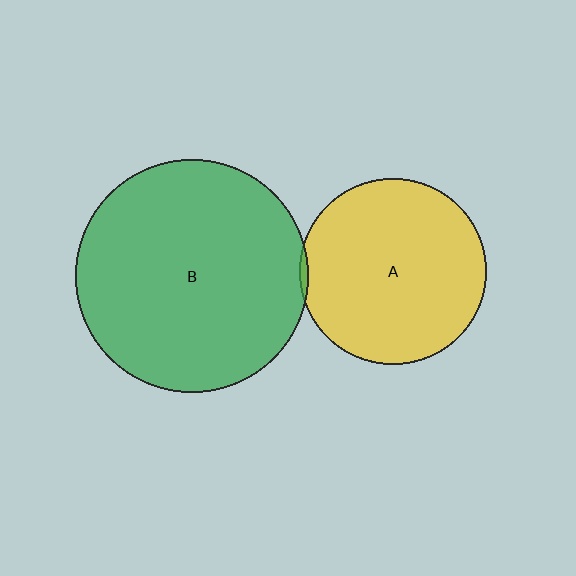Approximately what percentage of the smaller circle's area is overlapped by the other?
Approximately 5%.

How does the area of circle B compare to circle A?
Approximately 1.6 times.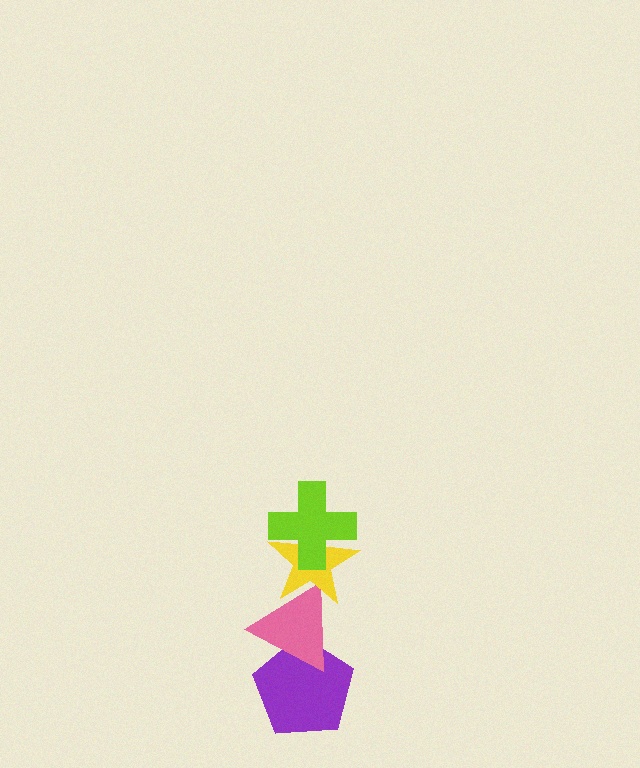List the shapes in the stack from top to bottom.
From top to bottom: the lime cross, the yellow star, the pink triangle, the purple pentagon.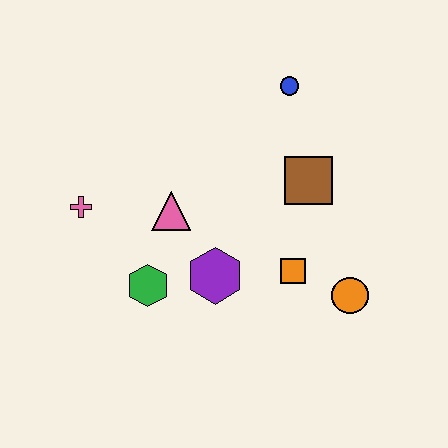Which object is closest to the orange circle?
The orange square is closest to the orange circle.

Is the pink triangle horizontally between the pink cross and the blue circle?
Yes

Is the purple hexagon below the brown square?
Yes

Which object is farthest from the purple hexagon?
The blue circle is farthest from the purple hexagon.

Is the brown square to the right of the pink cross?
Yes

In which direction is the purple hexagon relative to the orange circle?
The purple hexagon is to the left of the orange circle.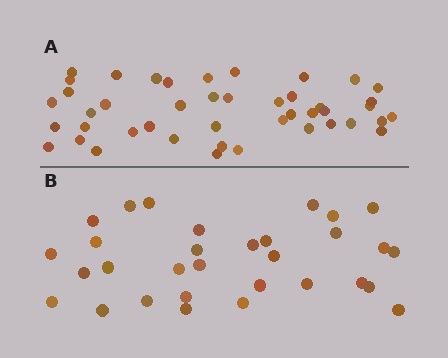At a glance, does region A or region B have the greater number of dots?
Region A (the top region) has more dots.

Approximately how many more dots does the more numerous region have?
Region A has approximately 15 more dots than region B.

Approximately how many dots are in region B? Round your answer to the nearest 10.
About 30 dots. (The exact count is 31, which rounds to 30.)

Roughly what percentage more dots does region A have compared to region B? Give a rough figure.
About 40% more.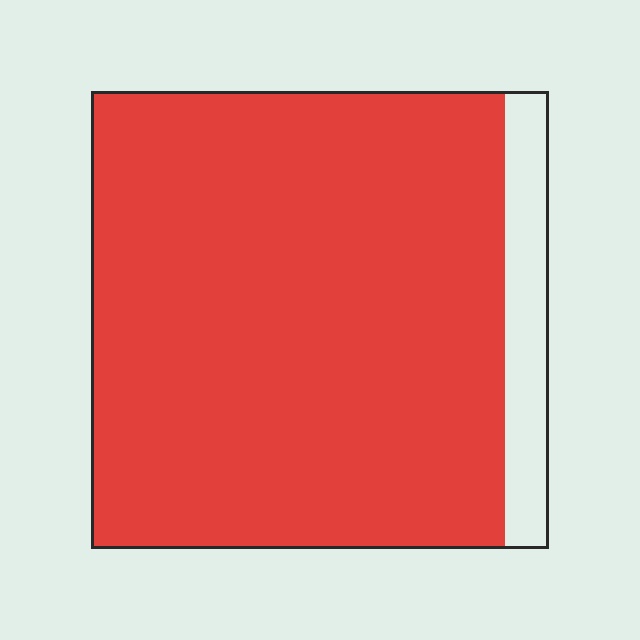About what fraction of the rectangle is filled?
About nine tenths (9/10).